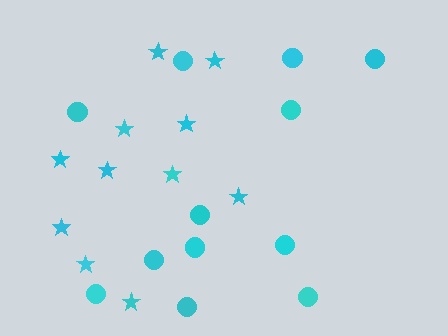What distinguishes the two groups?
There are 2 groups: one group of stars (11) and one group of circles (12).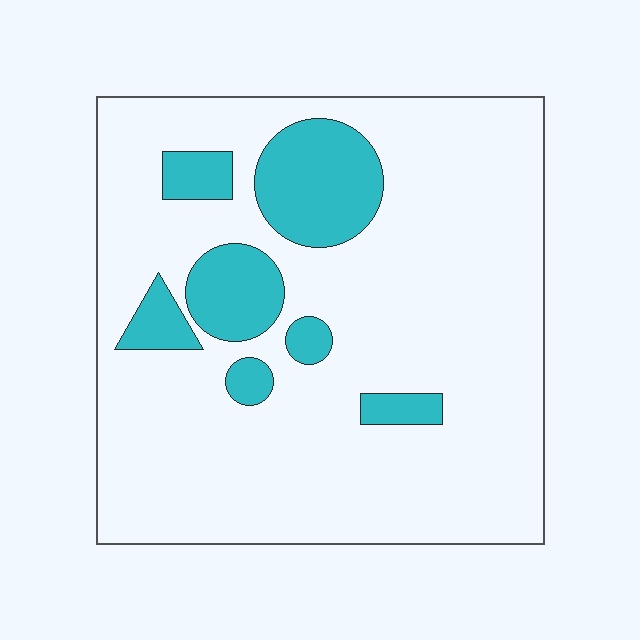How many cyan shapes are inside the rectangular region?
7.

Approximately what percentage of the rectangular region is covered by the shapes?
Approximately 15%.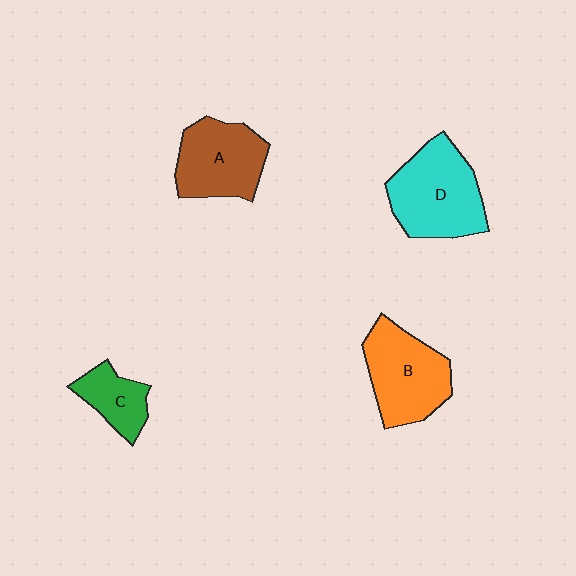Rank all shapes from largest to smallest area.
From largest to smallest: D (cyan), B (orange), A (brown), C (green).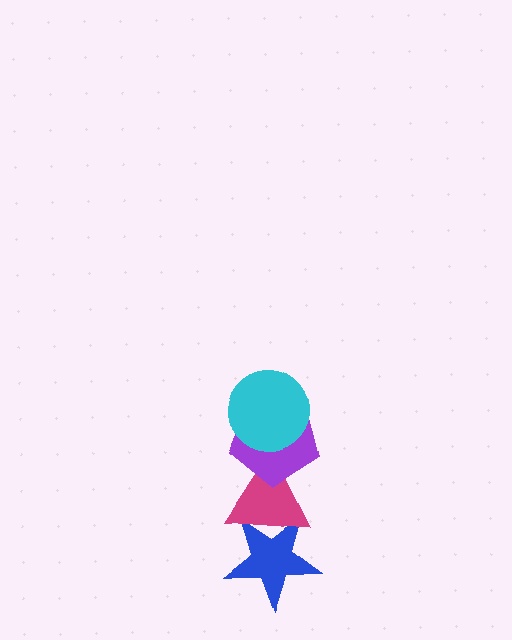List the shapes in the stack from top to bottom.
From top to bottom: the cyan circle, the purple pentagon, the magenta triangle, the blue star.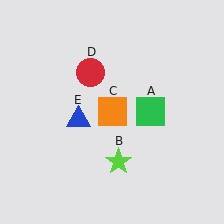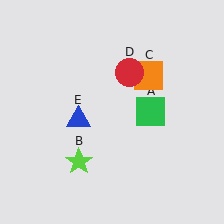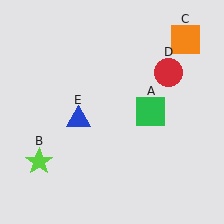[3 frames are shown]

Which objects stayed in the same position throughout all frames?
Green square (object A) and blue triangle (object E) remained stationary.